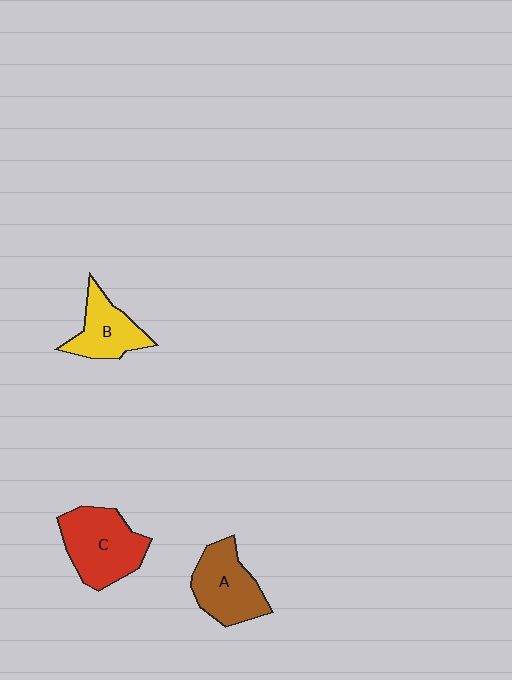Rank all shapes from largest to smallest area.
From largest to smallest: C (red), A (brown), B (yellow).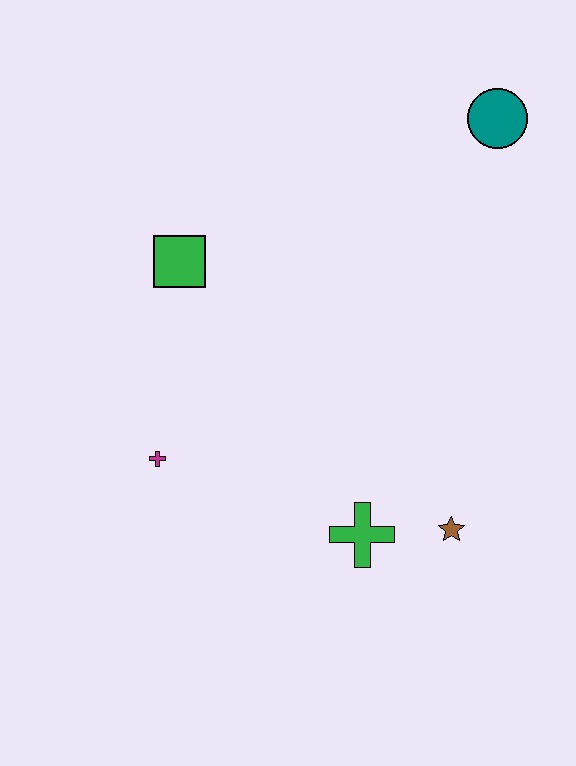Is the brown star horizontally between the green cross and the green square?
No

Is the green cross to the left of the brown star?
Yes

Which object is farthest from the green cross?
The teal circle is farthest from the green cross.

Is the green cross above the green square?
No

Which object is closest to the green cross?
The brown star is closest to the green cross.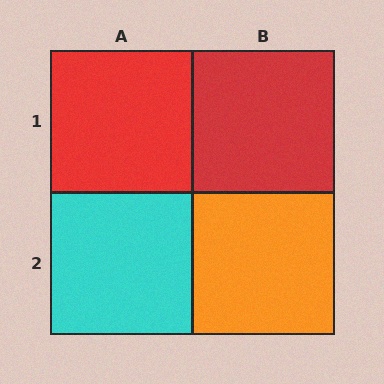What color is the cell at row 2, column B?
Orange.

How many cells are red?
2 cells are red.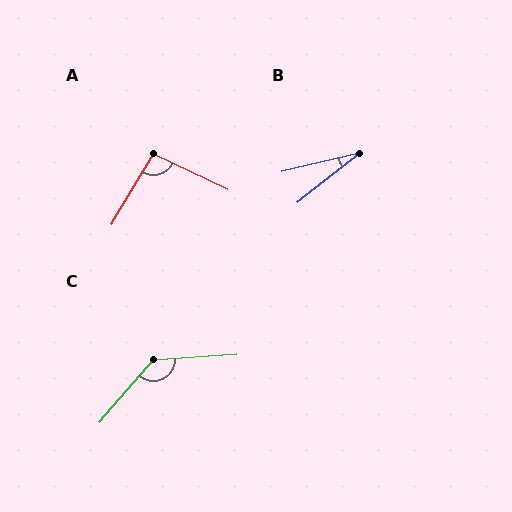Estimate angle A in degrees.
Approximately 95 degrees.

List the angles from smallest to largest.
B (24°), A (95°), C (134°).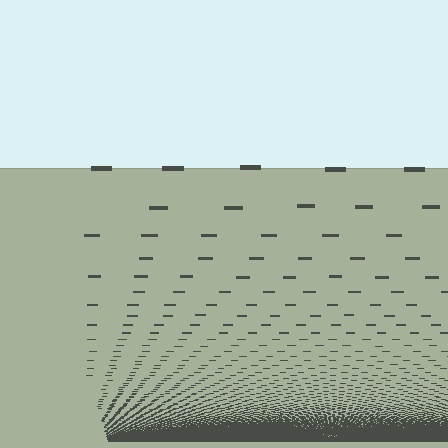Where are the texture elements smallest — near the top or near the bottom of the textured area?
Near the bottom.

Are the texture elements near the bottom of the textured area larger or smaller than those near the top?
Smaller. The gradient is inverted — elements near the bottom are smaller and denser.